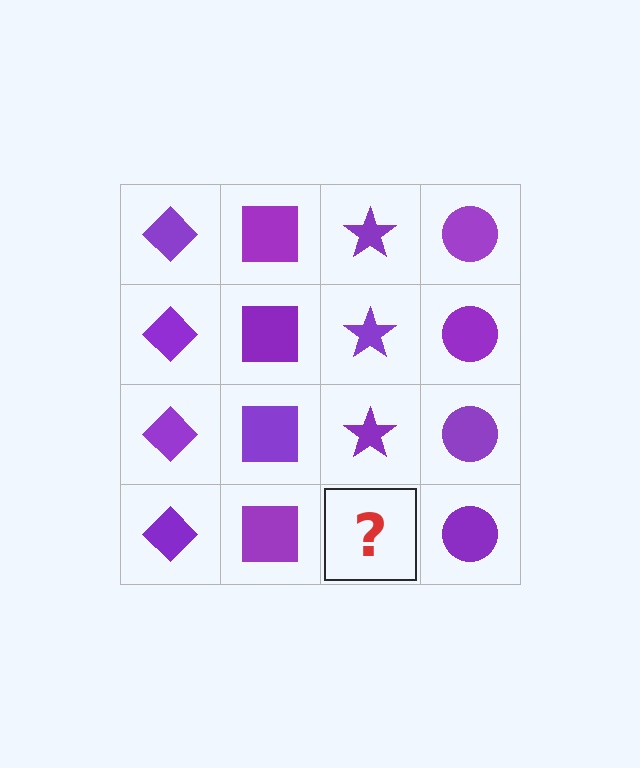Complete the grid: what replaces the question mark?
The question mark should be replaced with a purple star.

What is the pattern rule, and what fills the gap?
The rule is that each column has a consistent shape. The gap should be filled with a purple star.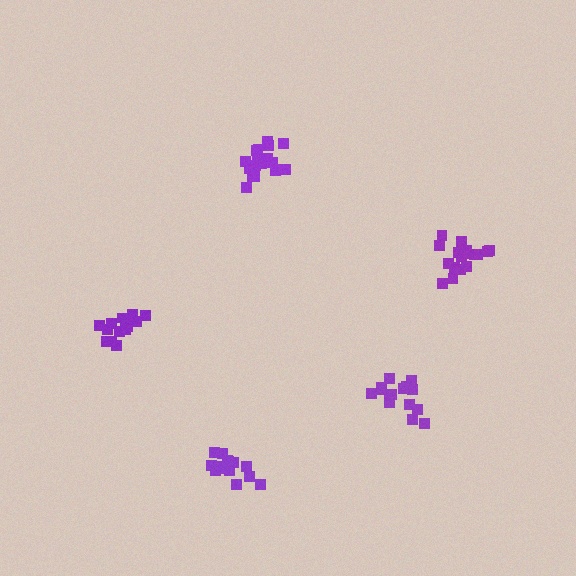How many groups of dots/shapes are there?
There are 5 groups.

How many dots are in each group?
Group 1: 19 dots, Group 2: 15 dots, Group 3: 14 dots, Group 4: 17 dots, Group 5: 15 dots (80 total).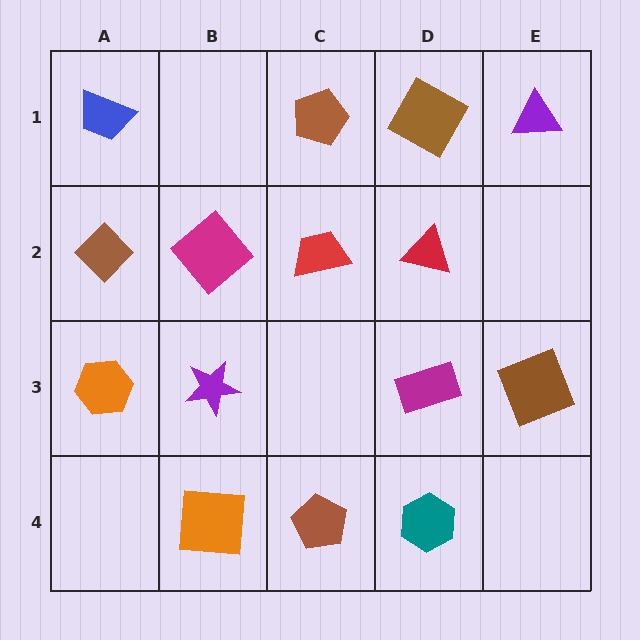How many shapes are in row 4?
3 shapes.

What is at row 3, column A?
An orange hexagon.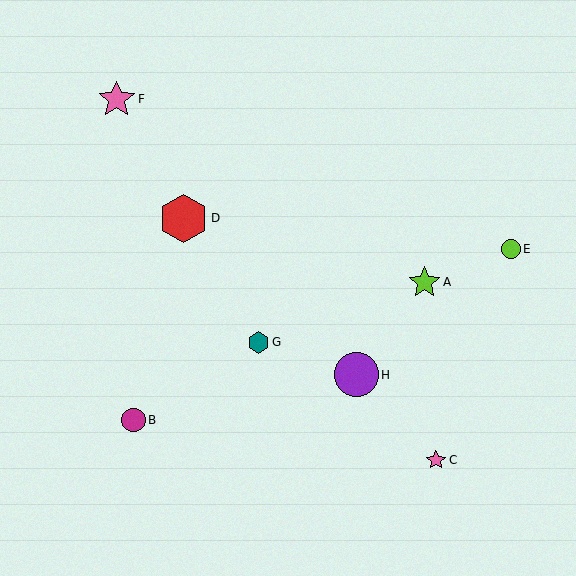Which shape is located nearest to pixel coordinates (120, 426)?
The magenta circle (labeled B) at (134, 420) is nearest to that location.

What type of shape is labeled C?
Shape C is a pink star.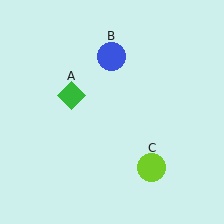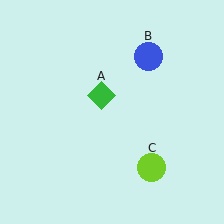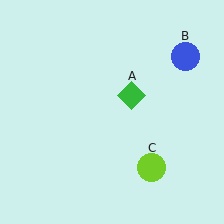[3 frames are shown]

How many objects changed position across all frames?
2 objects changed position: green diamond (object A), blue circle (object B).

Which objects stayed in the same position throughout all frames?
Lime circle (object C) remained stationary.